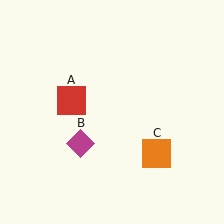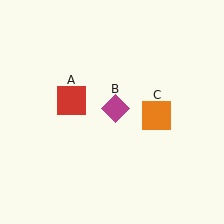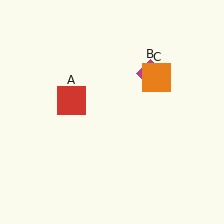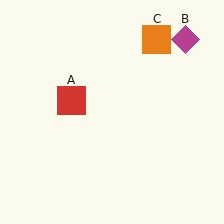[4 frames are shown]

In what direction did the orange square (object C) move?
The orange square (object C) moved up.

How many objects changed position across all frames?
2 objects changed position: magenta diamond (object B), orange square (object C).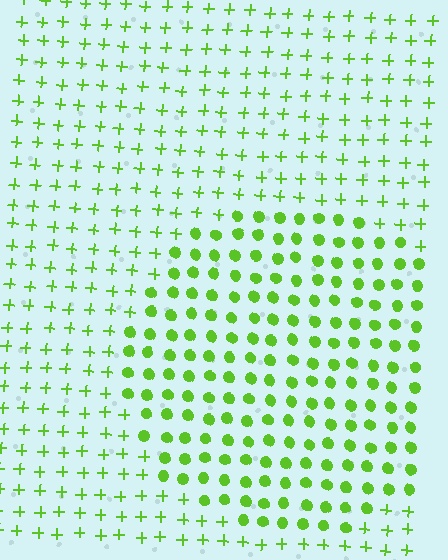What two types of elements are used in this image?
The image uses circles inside the circle region and plus signs outside it.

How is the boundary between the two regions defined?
The boundary is defined by a change in element shape: circles inside vs. plus signs outside. All elements share the same color and spacing.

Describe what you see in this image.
The image is filled with small lime elements arranged in a uniform grid. A circle-shaped region contains circles, while the surrounding area contains plus signs. The boundary is defined purely by the change in element shape.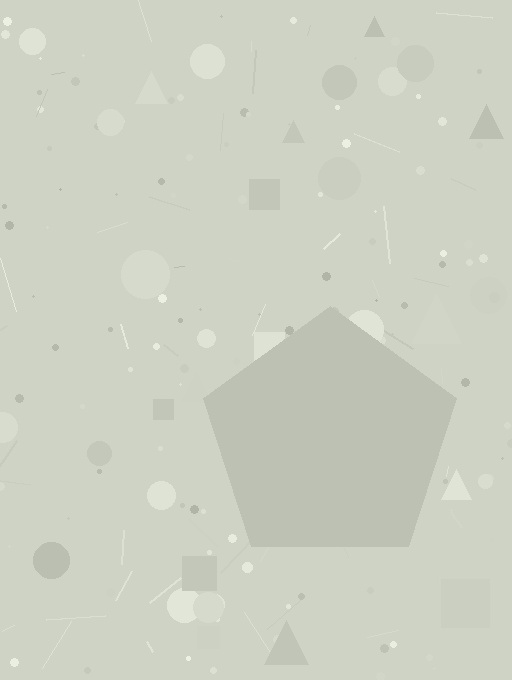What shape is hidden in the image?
A pentagon is hidden in the image.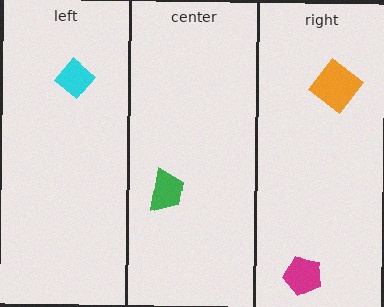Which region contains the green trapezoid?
The center region.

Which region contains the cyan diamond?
The left region.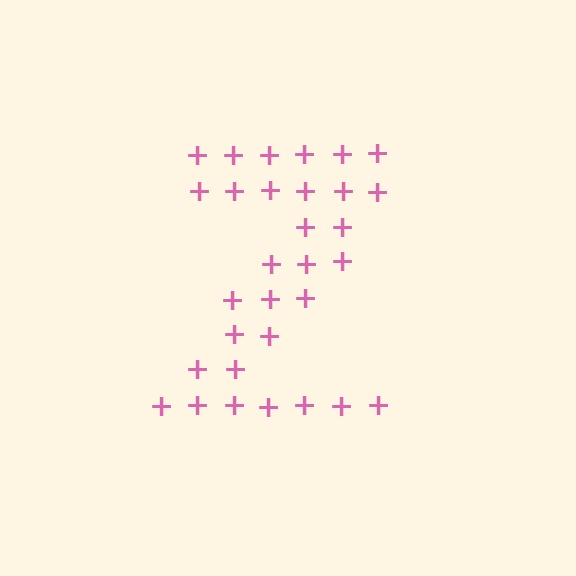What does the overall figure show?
The overall figure shows the letter Z.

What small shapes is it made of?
It is made of small plus signs.